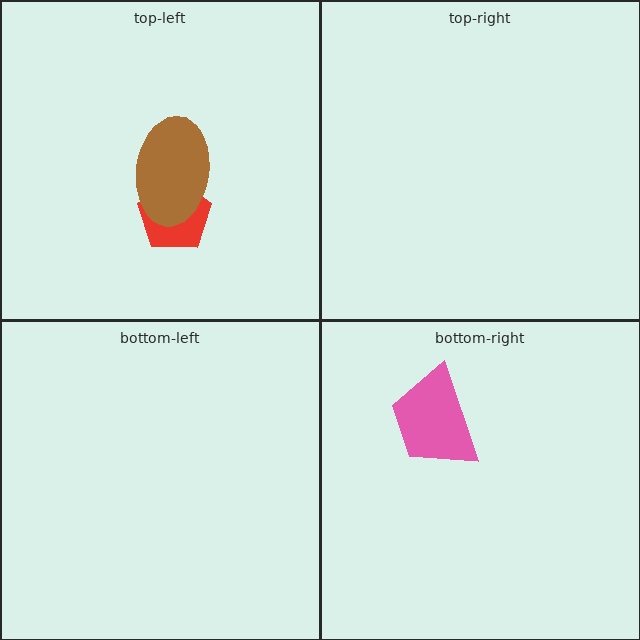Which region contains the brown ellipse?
The top-left region.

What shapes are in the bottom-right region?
The pink trapezoid.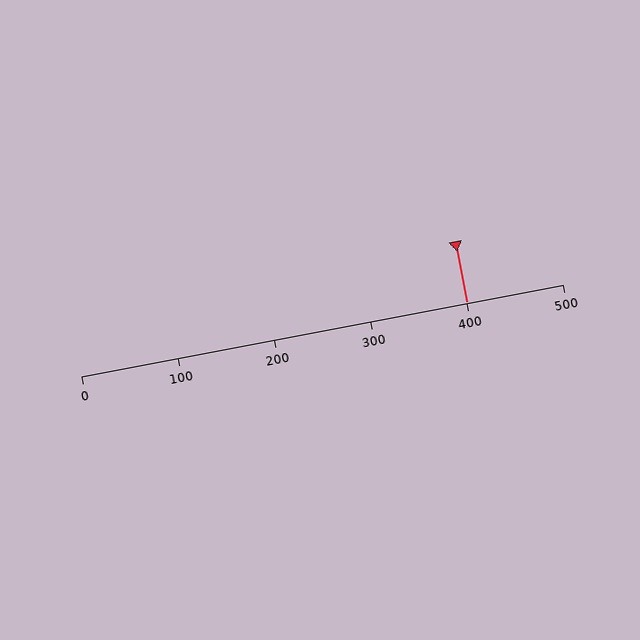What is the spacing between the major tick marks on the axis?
The major ticks are spaced 100 apart.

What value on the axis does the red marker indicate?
The marker indicates approximately 400.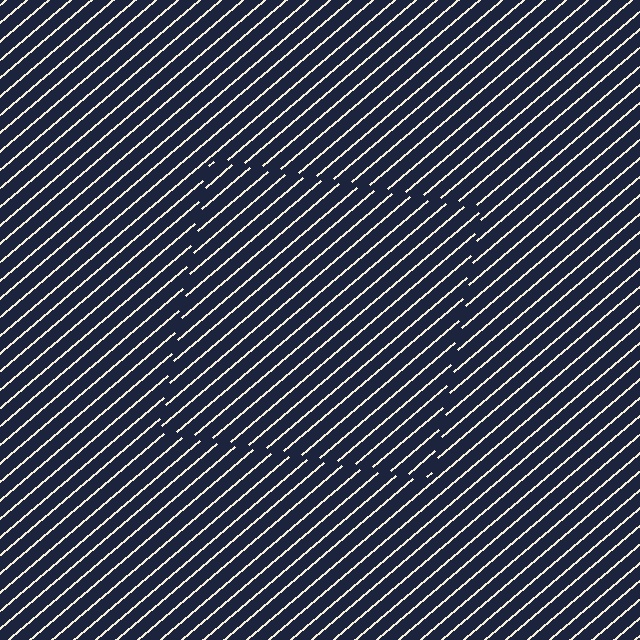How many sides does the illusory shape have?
4 sides — the line-ends trace a square.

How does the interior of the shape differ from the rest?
The interior of the shape contains the same grating, shifted by half a period — the contour is defined by the phase discontinuity where line-ends from the inner and outer gratings abut.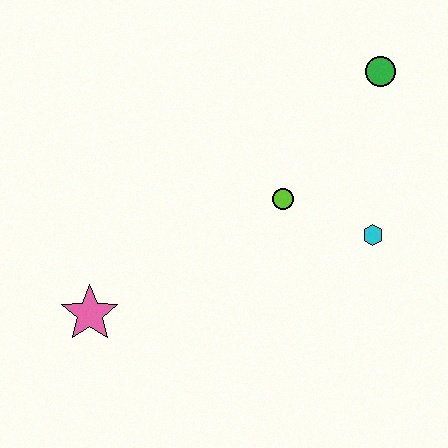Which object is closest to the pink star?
The lime circle is closest to the pink star.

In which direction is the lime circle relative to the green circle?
The lime circle is below the green circle.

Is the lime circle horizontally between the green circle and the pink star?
Yes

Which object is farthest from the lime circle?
The pink star is farthest from the lime circle.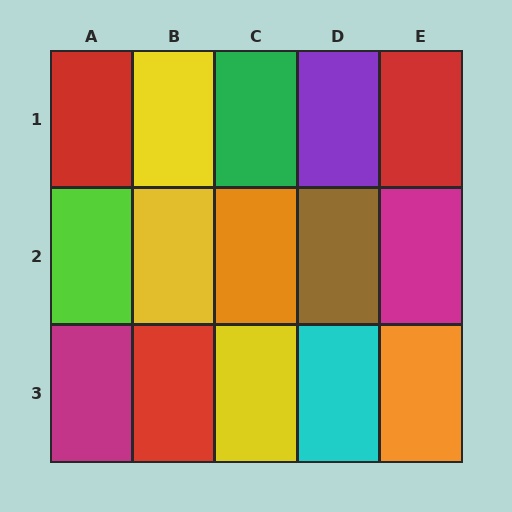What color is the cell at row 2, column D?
Brown.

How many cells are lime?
1 cell is lime.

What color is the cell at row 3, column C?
Yellow.